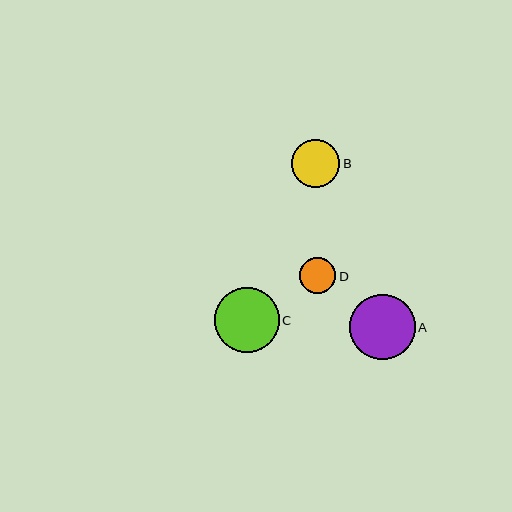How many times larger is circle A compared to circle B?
Circle A is approximately 1.4 times the size of circle B.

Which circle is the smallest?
Circle D is the smallest with a size of approximately 36 pixels.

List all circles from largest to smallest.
From largest to smallest: A, C, B, D.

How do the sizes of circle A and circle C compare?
Circle A and circle C are approximately the same size.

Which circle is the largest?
Circle A is the largest with a size of approximately 65 pixels.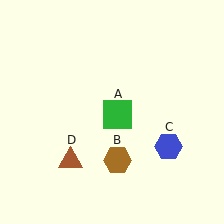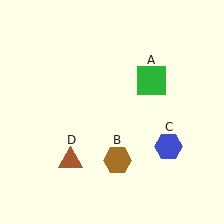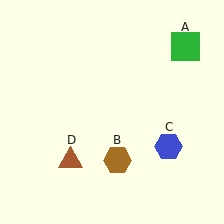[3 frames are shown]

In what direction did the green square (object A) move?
The green square (object A) moved up and to the right.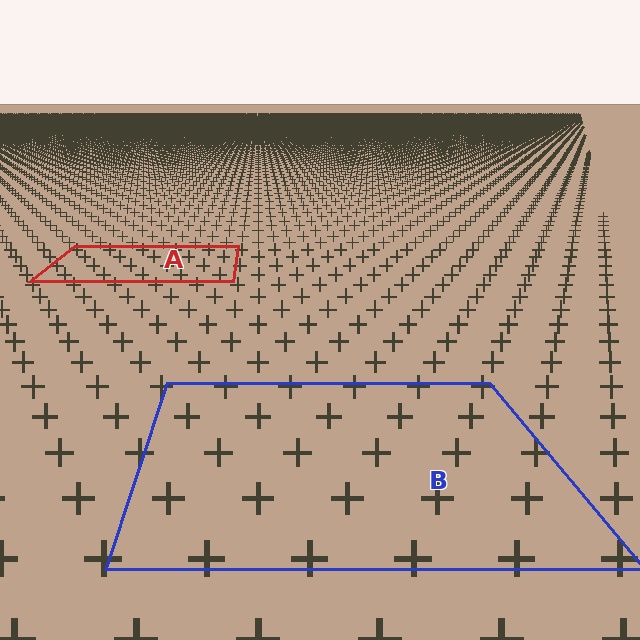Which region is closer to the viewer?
Region B is closer. The texture elements there are larger and more spread out.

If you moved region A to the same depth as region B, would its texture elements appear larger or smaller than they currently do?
They would appear larger. At a closer depth, the same texture elements are projected at a bigger on-screen size.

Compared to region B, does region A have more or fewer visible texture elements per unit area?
Region A has more texture elements per unit area — they are packed more densely because it is farther away.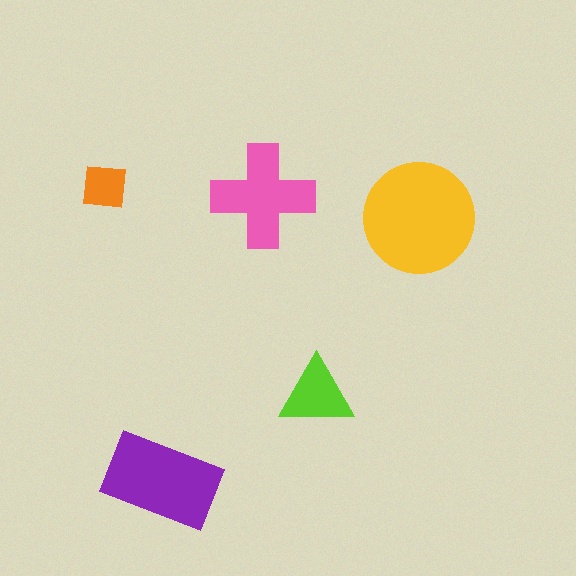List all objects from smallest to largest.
The orange square, the lime triangle, the pink cross, the purple rectangle, the yellow circle.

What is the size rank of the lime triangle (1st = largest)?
4th.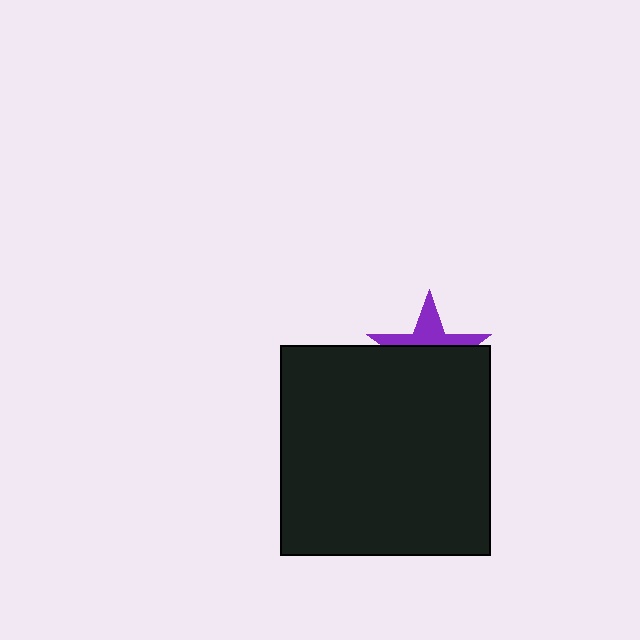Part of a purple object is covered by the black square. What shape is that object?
It is a star.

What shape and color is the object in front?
The object in front is a black square.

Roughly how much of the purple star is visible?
A small part of it is visible (roughly 40%).